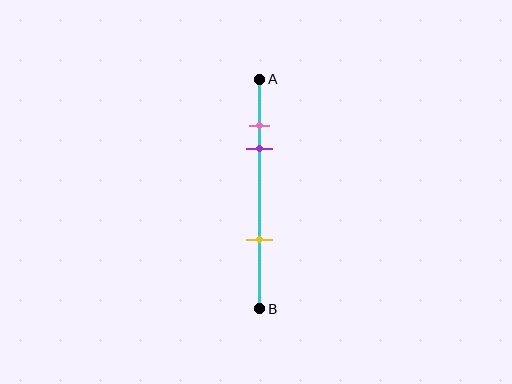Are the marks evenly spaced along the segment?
No, the marks are not evenly spaced.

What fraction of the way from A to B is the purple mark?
The purple mark is approximately 30% (0.3) of the way from A to B.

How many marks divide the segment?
There are 3 marks dividing the segment.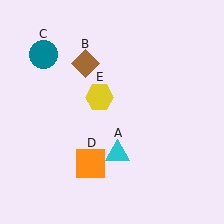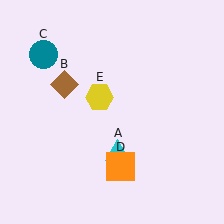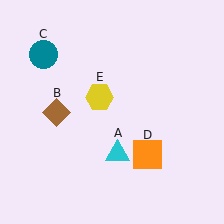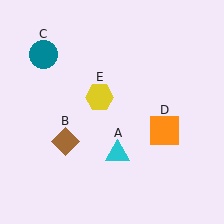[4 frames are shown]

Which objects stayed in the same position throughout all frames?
Cyan triangle (object A) and teal circle (object C) and yellow hexagon (object E) remained stationary.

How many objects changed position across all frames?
2 objects changed position: brown diamond (object B), orange square (object D).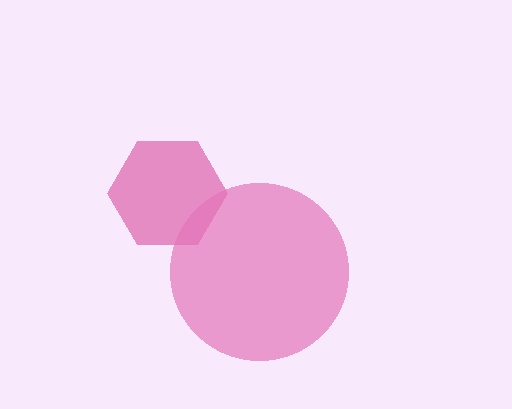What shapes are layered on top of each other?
The layered shapes are: a magenta hexagon, a pink circle.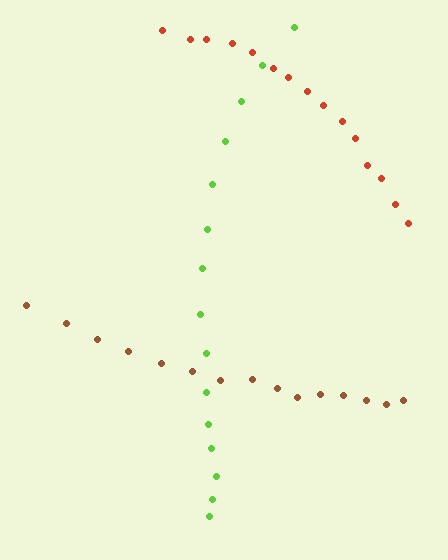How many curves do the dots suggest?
There are 3 distinct paths.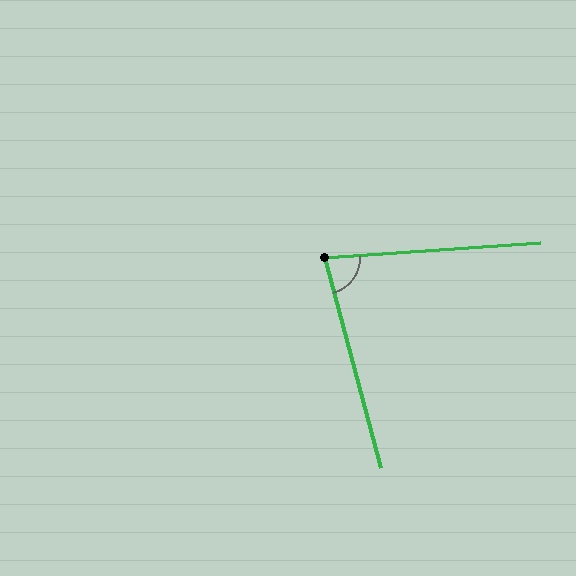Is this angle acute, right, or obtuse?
It is acute.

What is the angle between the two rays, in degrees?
Approximately 79 degrees.